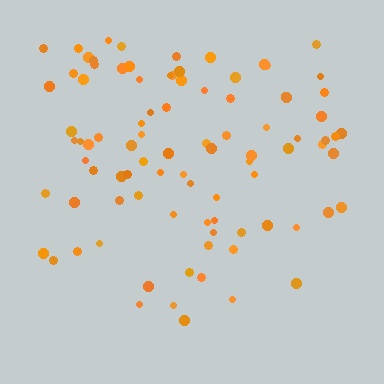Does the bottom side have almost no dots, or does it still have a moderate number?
Still a moderate number, just noticeably fewer than the top.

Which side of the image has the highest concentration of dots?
The top.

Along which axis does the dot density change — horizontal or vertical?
Vertical.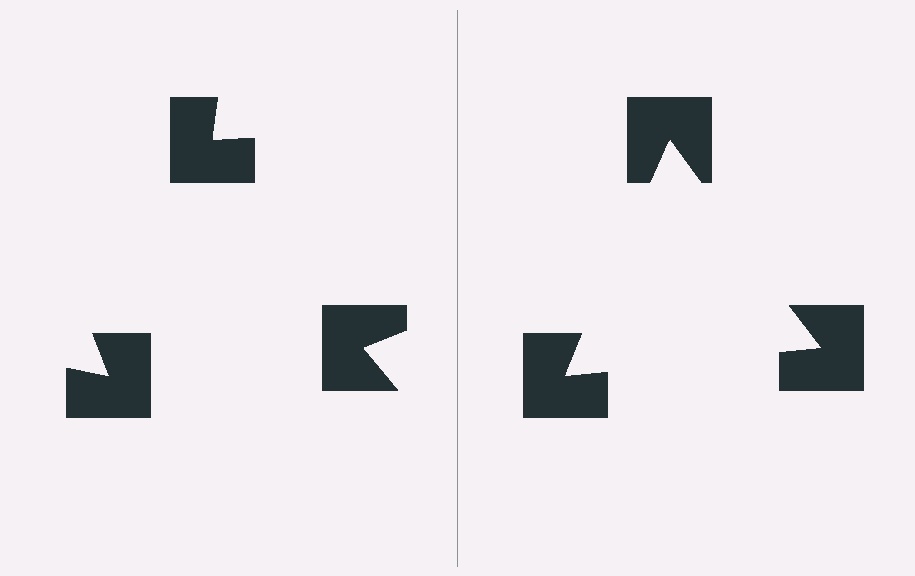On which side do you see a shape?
An illusory triangle appears on the right side. On the left side the wedge cuts are rotated, so no coherent shape forms.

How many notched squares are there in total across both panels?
6 — 3 on each side.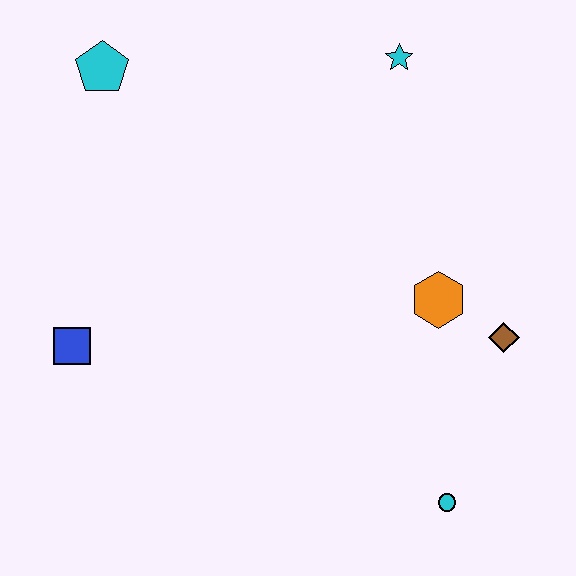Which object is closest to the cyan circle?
The brown diamond is closest to the cyan circle.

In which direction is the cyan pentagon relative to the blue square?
The cyan pentagon is above the blue square.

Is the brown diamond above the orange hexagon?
No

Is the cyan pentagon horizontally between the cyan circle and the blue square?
Yes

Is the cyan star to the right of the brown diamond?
No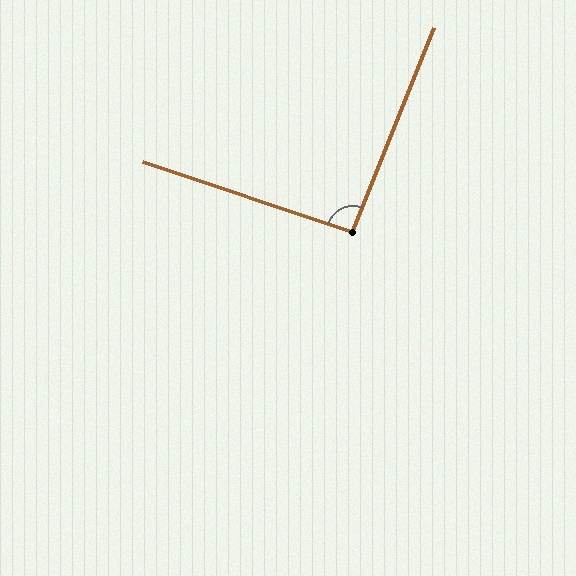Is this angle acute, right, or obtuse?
It is approximately a right angle.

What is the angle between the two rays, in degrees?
Approximately 93 degrees.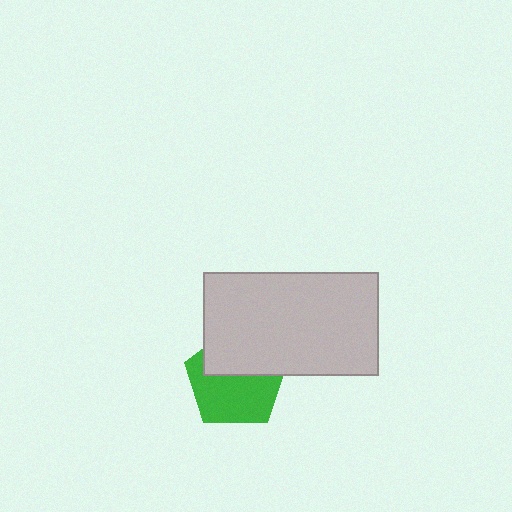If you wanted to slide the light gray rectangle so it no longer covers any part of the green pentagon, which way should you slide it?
Slide it up — that is the most direct way to separate the two shapes.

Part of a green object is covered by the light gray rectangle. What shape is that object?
It is a pentagon.